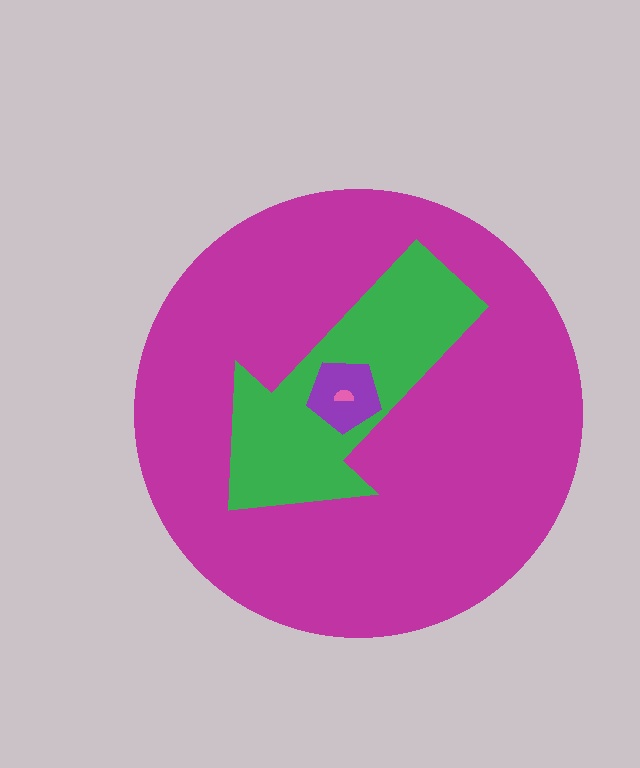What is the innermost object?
The pink semicircle.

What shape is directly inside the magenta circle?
The green arrow.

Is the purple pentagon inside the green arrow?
Yes.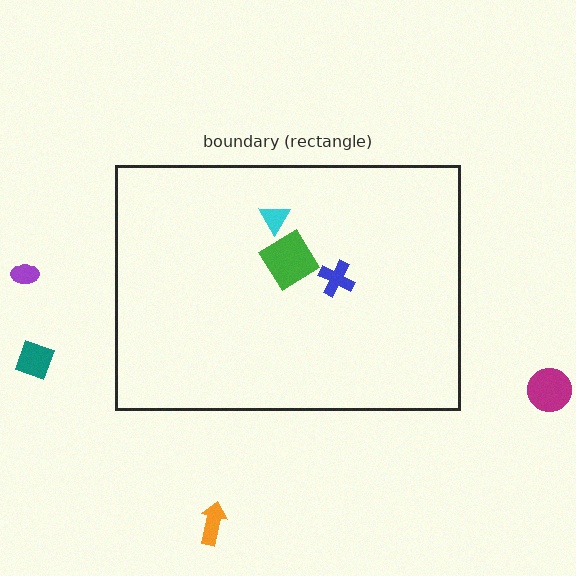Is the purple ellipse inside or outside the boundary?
Outside.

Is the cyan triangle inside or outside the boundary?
Inside.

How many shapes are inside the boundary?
3 inside, 4 outside.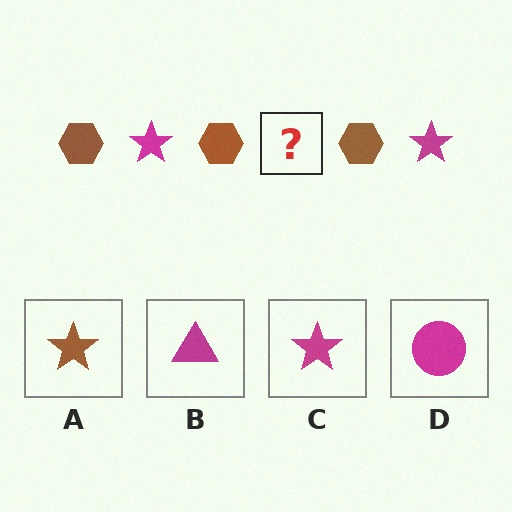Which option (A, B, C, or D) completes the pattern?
C.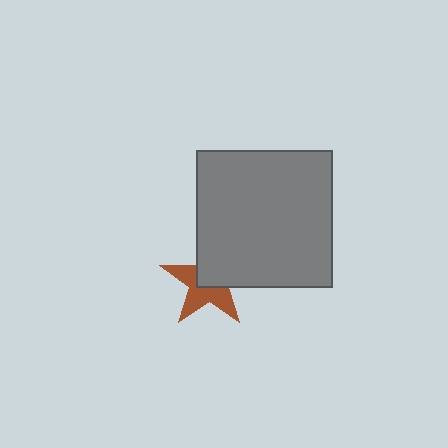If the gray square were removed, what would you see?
You would see the complete brown star.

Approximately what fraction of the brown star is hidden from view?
Roughly 49% of the brown star is hidden behind the gray square.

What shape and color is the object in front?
The object in front is a gray square.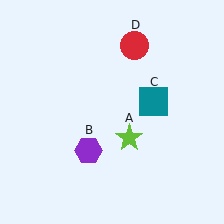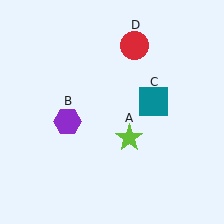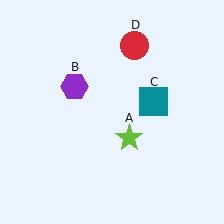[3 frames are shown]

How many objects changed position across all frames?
1 object changed position: purple hexagon (object B).